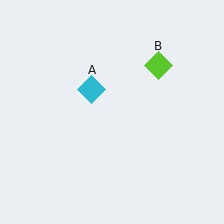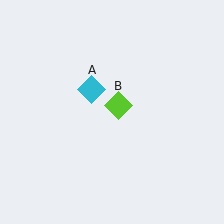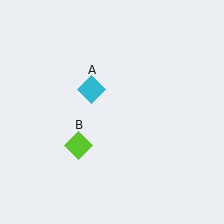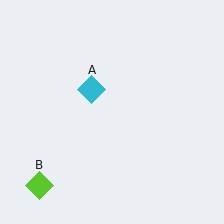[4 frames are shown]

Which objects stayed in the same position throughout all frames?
Cyan diamond (object A) remained stationary.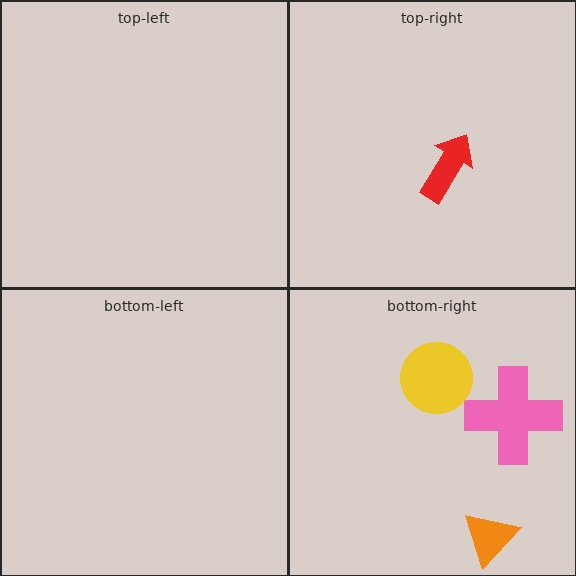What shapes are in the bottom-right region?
The pink cross, the yellow circle, the orange triangle.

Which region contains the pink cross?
The bottom-right region.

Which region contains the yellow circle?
The bottom-right region.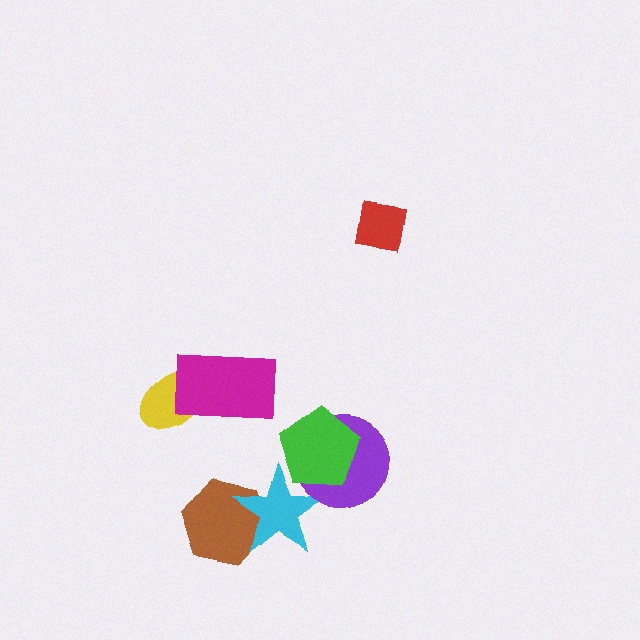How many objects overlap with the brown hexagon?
1 object overlaps with the brown hexagon.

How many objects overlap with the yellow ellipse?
1 object overlaps with the yellow ellipse.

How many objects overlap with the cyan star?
3 objects overlap with the cyan star.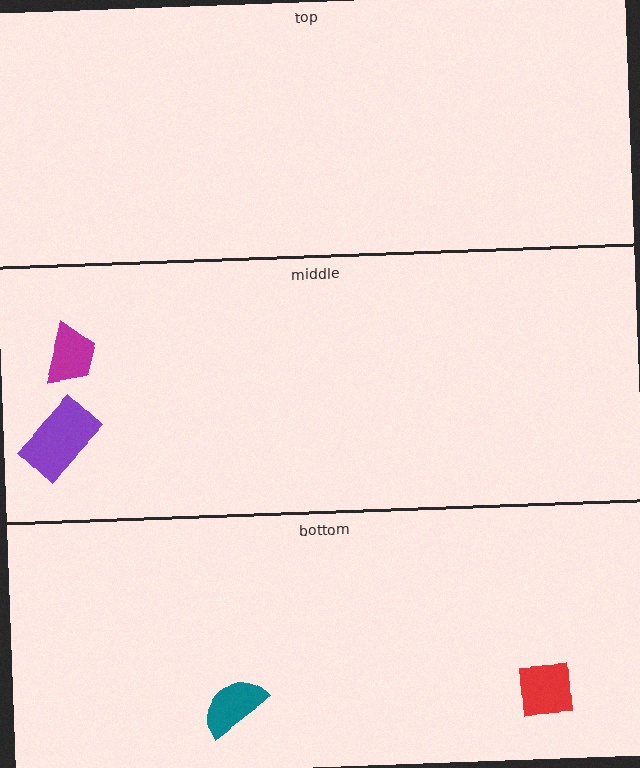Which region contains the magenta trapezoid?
The middle region.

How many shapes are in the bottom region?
2.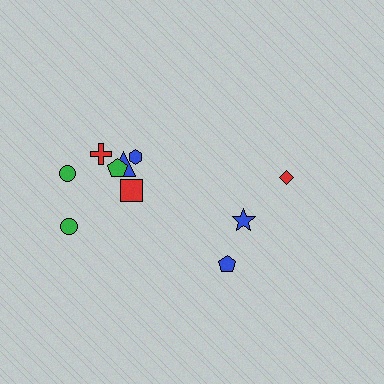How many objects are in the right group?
There are 3 objects.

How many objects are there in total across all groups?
There are 10 objects.